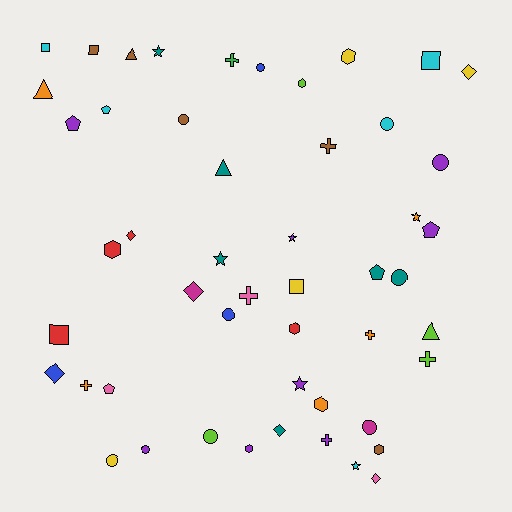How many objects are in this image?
There are 50 objects.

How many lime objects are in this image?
There are 4 lime objects.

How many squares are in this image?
There are 5 squares.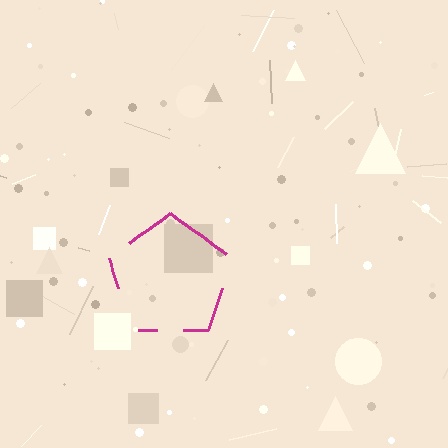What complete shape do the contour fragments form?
The contour fragments form a pentagon.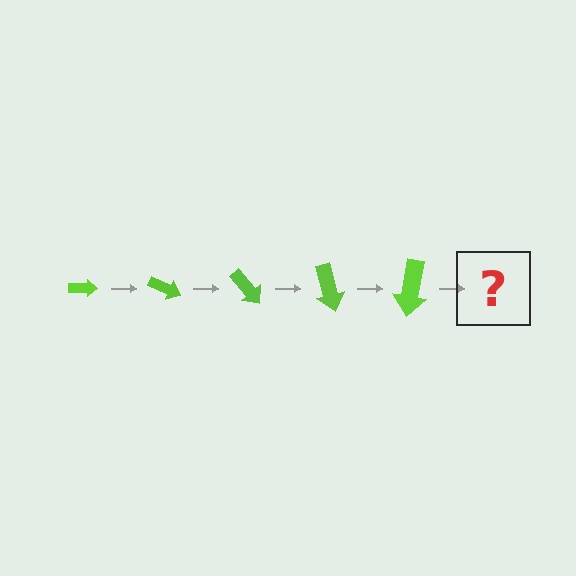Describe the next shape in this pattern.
It should be an arrow, larger than the previous one and rotated 125 degrees from the start.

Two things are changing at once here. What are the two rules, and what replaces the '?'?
The two rules are that the arrow grows larger each step and it rotates 25 degrees each step. The '?' should be an arrow, larger than the previous one and rotated 125 degrees from the start.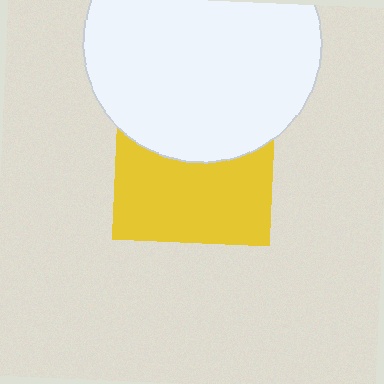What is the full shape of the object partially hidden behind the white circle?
The partially hidden object is a yellow square.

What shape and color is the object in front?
The object in front is a white circle.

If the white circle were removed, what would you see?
You would see the complete yellow square.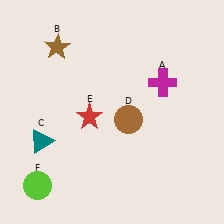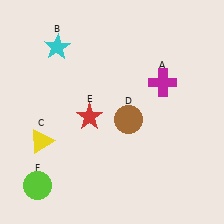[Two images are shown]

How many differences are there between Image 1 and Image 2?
There are 2 differences between the two images.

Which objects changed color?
B changed from brown to cyan. C changed from teal to yellow.